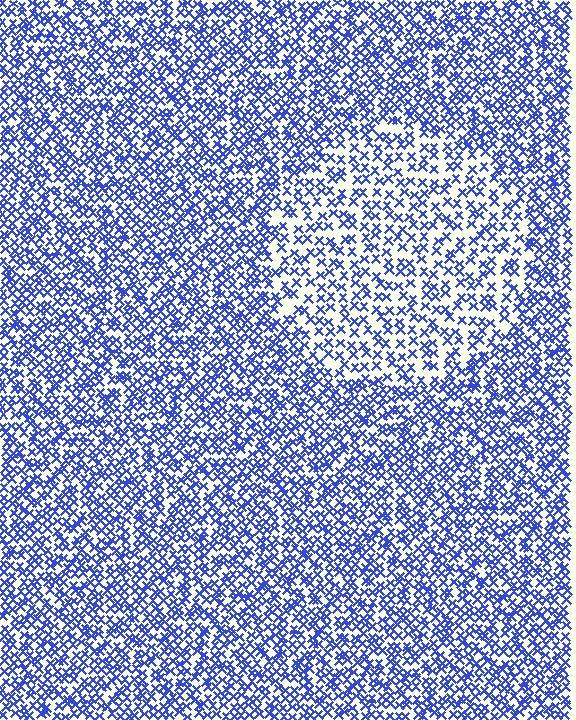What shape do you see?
I see a circle.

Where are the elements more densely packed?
The elements are more densely packed outside the circle boundary.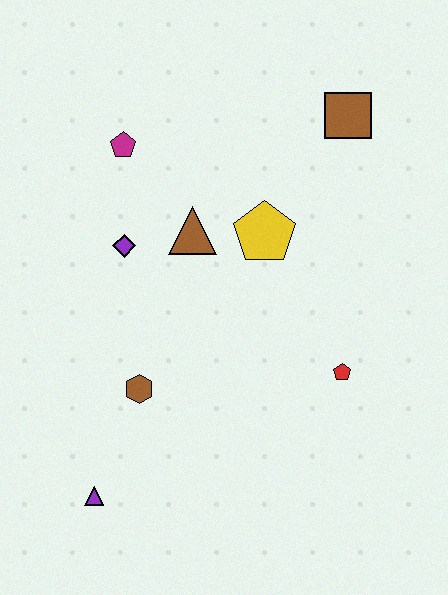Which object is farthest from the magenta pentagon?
The purple triangle is farthest from the magenta pentagon.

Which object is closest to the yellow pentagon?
The brown triangle is closest to the yellow pentagon.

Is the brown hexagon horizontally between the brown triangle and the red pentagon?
No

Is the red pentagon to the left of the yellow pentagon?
No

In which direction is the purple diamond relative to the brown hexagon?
The purple diamond is above the brown hexagon.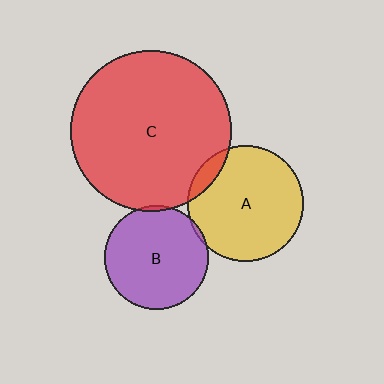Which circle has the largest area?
Circle C (red).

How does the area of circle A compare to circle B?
Approximately 1.3 times.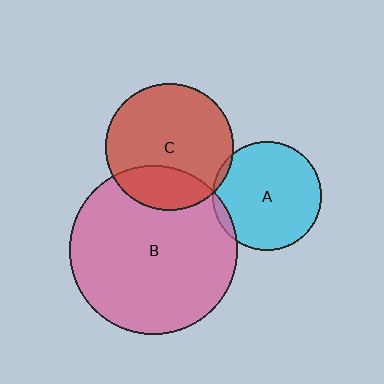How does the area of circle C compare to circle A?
Approximately 1.4 times.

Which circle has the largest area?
Circle B (pink).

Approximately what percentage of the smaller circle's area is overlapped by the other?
Approximately 5%.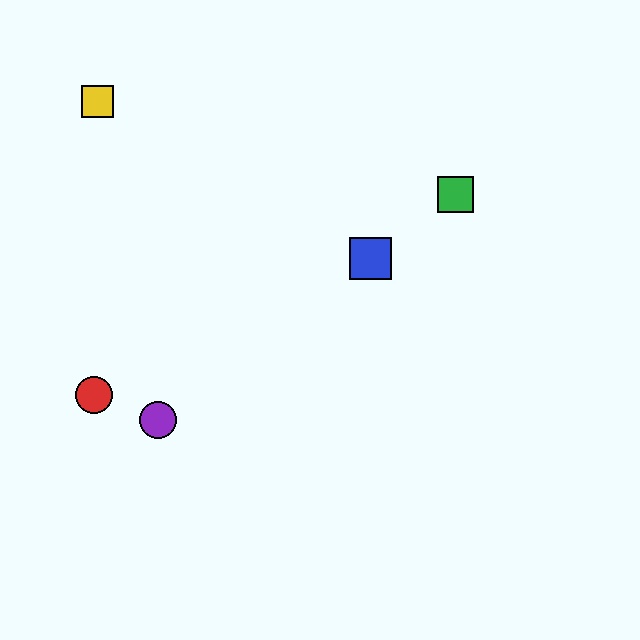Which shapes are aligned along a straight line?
The blue square, the green square, the purple circle are aligned along a straight line.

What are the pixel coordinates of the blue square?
The blue square is at (371, 258).